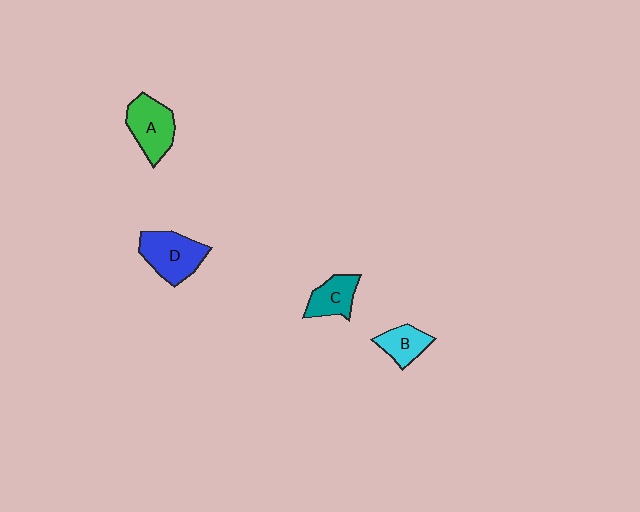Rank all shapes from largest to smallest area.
From largest to smallest: D (blue), A (green), C (teal), B (cyan).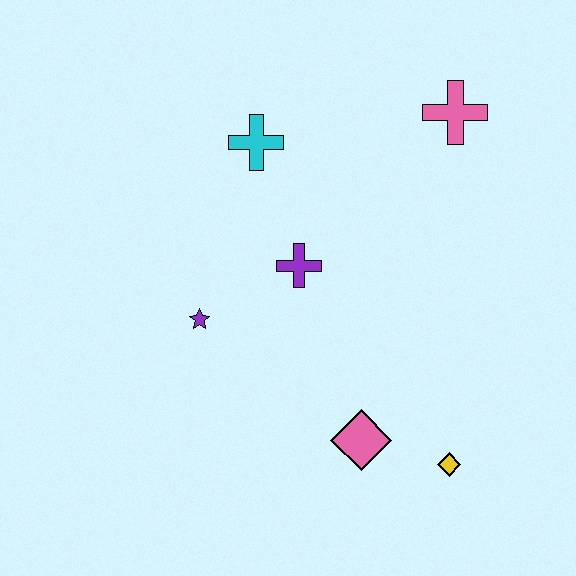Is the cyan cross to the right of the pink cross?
No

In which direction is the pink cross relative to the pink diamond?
The pink cross is above the pink diamond.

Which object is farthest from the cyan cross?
The yellow diamond is farthest from the cyan cross.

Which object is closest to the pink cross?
The cyan cross is closest to the pink cross.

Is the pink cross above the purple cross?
Yes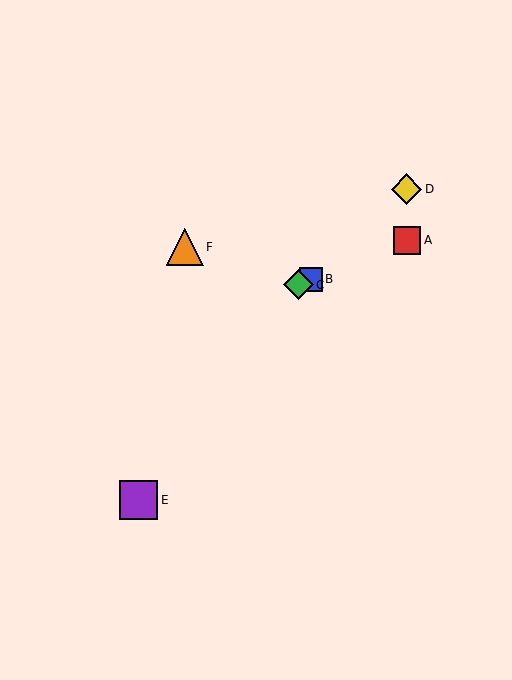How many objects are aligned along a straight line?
3 objects (A, B, C) are aligned along a straight line.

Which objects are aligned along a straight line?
Objects A, B, C are aligned along a straight line.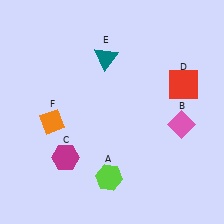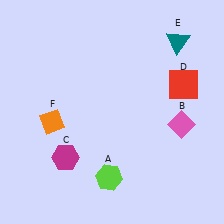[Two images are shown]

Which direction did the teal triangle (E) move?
The teal triangle (E) moved right.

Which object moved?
The teal triangle (E) moved right.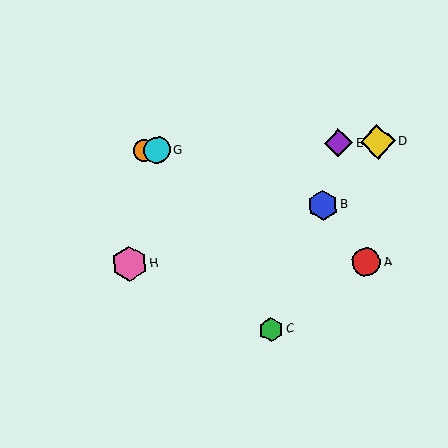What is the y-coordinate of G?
Object G is at y≈150.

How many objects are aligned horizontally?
4 objects (D, E, F, G) are aligned horizontally.